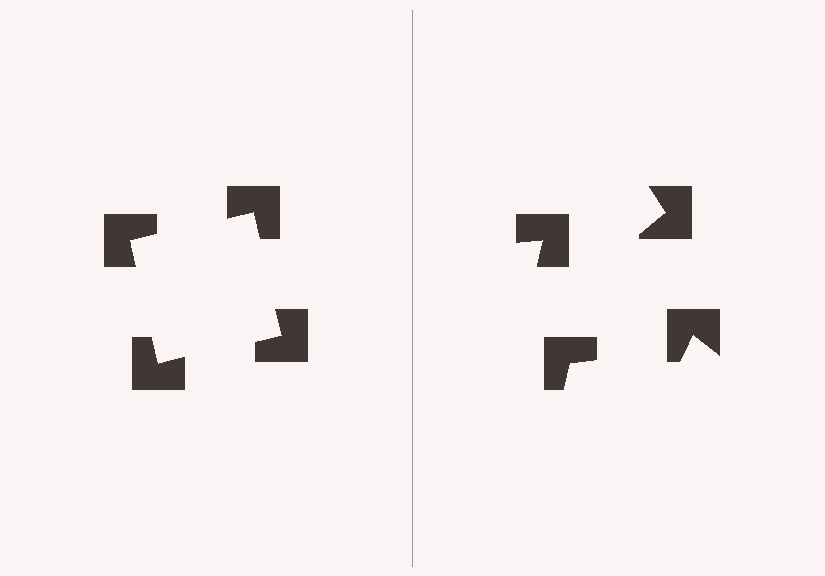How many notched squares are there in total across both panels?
8 — 4 on each side.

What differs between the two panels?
The notched squares are positioned identically on both sides; only the wedge orientations differ. On the left they align to a square; on the right they are misaligned.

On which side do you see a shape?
An illusory square appears on the left side. On the right side the wedge cuts are rotated, so no coherent shape forms.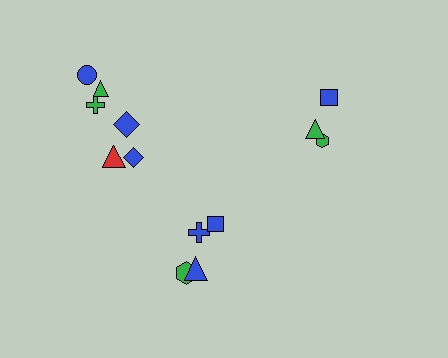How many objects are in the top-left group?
There are 6 objects.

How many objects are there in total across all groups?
There are 13 objects.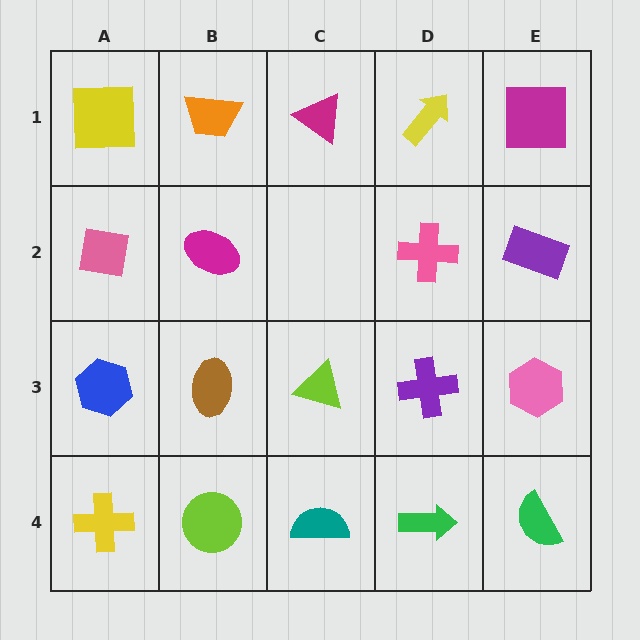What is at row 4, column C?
A teal semicircle.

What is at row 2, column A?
A pink square.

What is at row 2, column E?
A purple rectangle.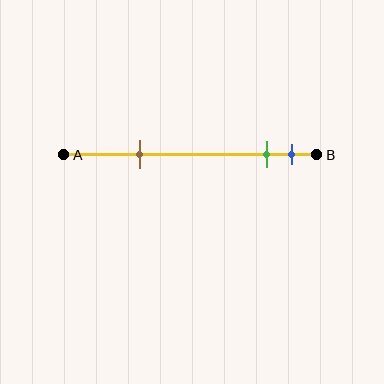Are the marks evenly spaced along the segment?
No, the marks are not evenly spaced.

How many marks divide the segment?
There are 3 marks dividing the segment.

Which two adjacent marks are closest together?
The green and blue marks are the closest adjacent pair.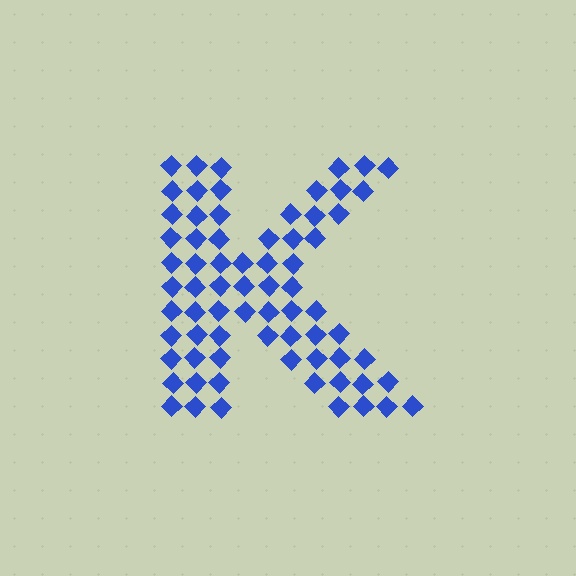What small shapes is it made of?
It is made of small diamonds.